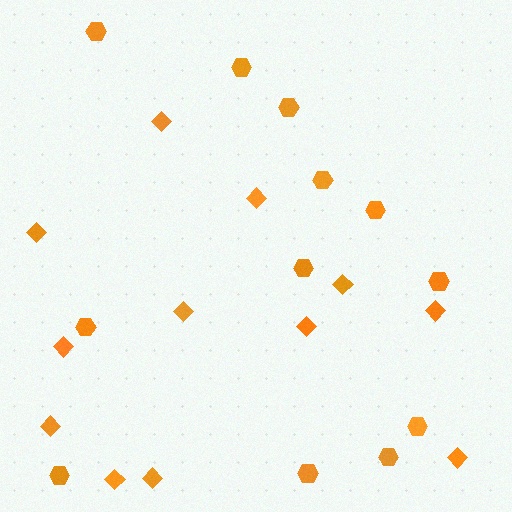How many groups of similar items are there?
There are 2 groups: one group of hexagons (12) and one group of diamonds (12).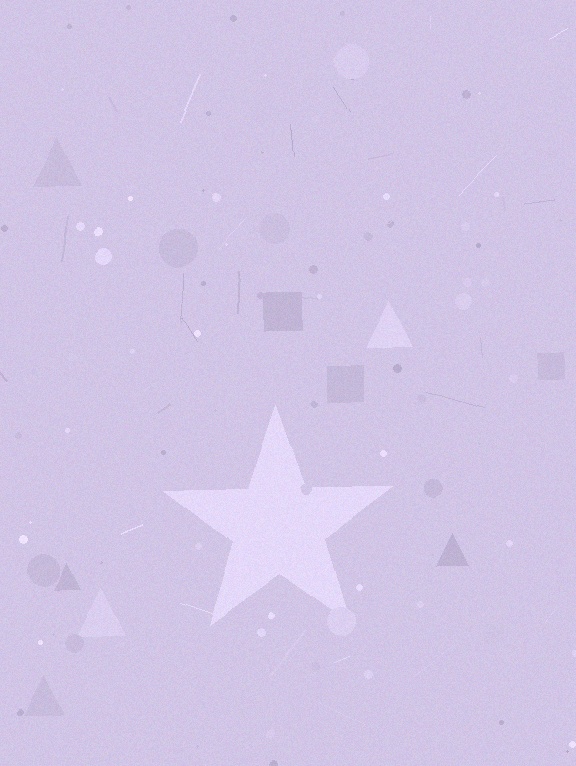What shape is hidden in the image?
A star is hidden in the image.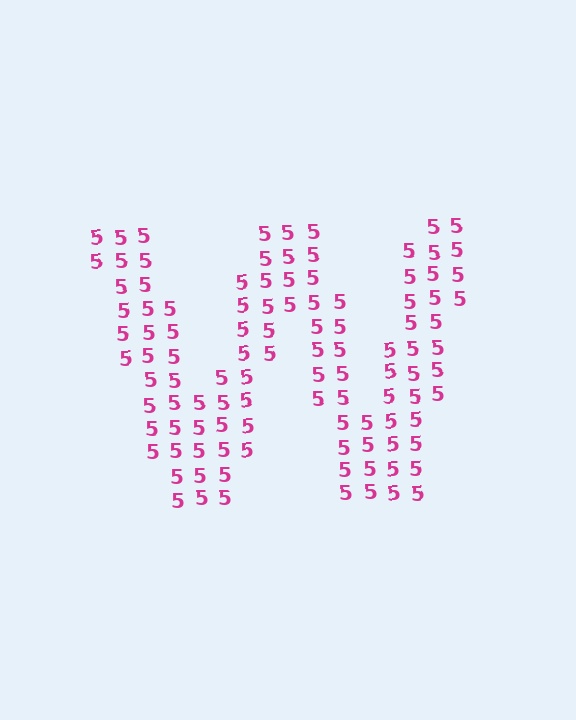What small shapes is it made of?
It is made of small digit 5's.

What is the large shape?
The large shape is the letter W.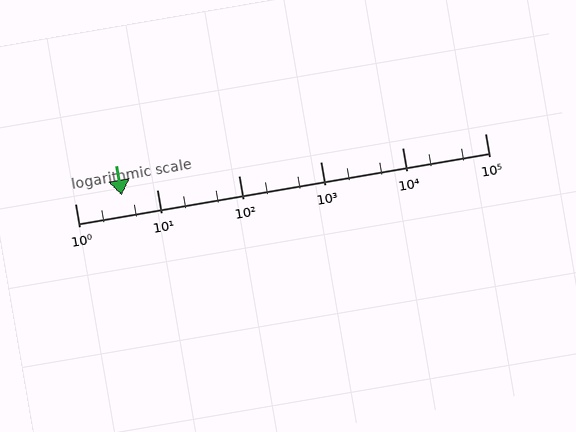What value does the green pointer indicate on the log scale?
The pointer indicates approximately 3.7.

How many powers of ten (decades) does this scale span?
The scale spans 5 decades, from 1 to 100000.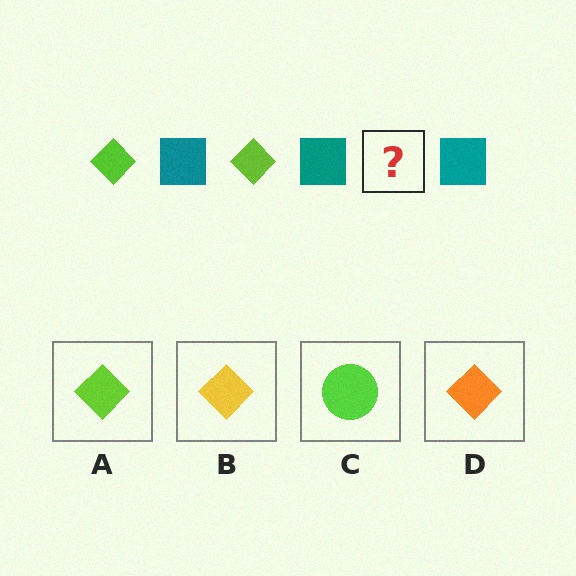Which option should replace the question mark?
Option A.